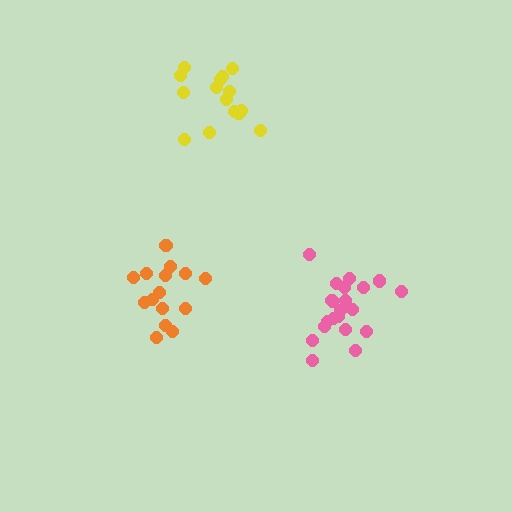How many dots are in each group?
Group 1: 21 dots, Group 2: 15 dots, Group 3: 15 dots (51 total).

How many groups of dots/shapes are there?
There are 3 groups.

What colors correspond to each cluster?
The clusters are colored: pink, orange, yellow.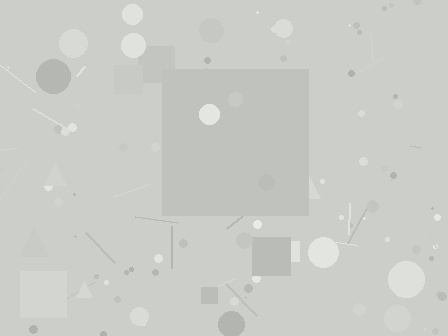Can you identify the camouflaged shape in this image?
The camouflaged shape is a square.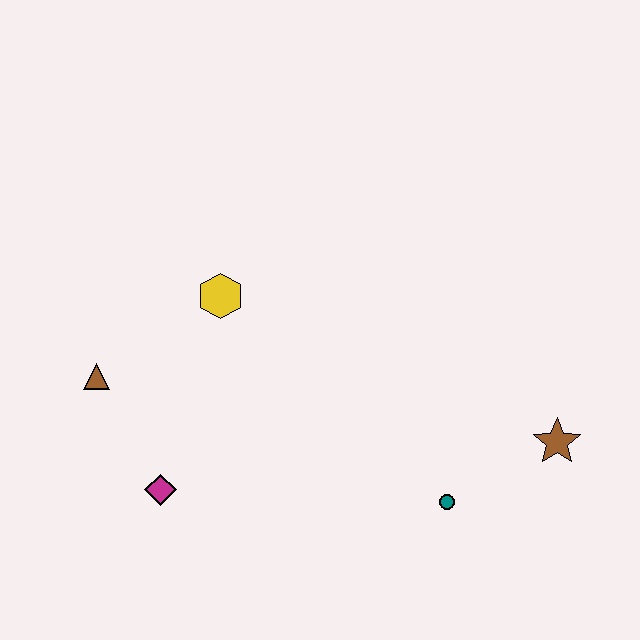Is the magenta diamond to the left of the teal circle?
Yes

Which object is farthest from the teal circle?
The brown triangle is farthest from the teal circle.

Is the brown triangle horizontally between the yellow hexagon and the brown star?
No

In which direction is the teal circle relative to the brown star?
The teal circle is to the left of the brown star.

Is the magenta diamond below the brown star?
Yes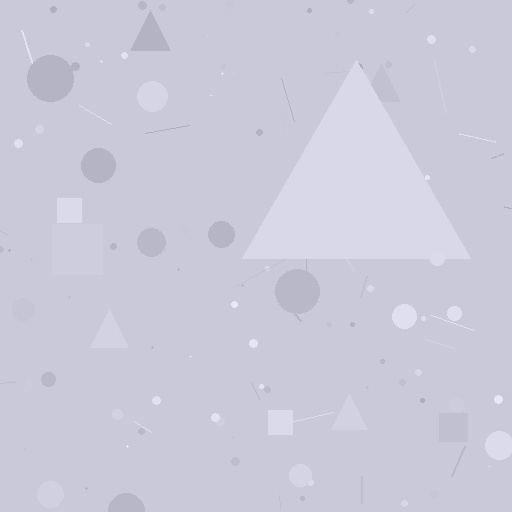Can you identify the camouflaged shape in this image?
The camouflaged shape is a triangle.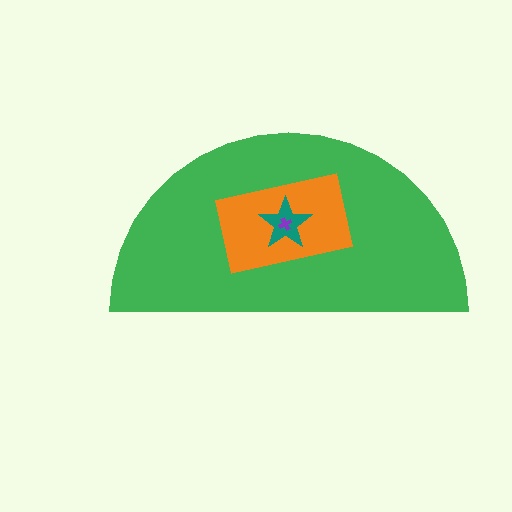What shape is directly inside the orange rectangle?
The teal star.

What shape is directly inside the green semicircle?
The orange rectangle.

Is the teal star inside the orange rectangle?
Yes.